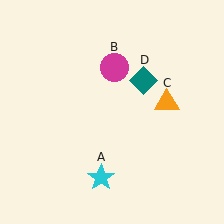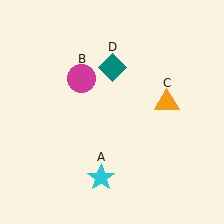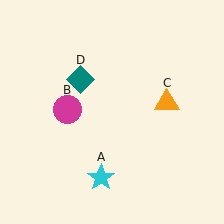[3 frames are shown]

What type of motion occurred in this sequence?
The magenta circle (object B), teal diamond (object D) rotated counterclockwise around the center of the scene.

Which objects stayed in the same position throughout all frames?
Cyan star (object A) and orange triangle (object C) remained stationary.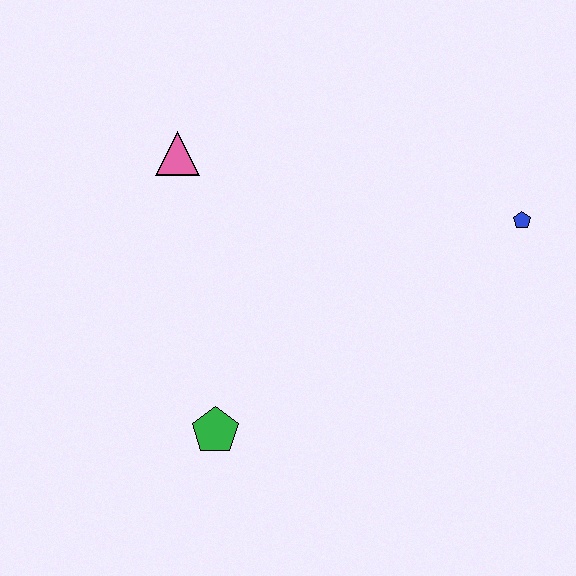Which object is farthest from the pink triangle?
The blue pentagon is farthest from the pink triangle.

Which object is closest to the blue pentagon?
The pink triangle is closest to the blue pentagon.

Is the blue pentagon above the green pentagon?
Yes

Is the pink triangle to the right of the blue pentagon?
No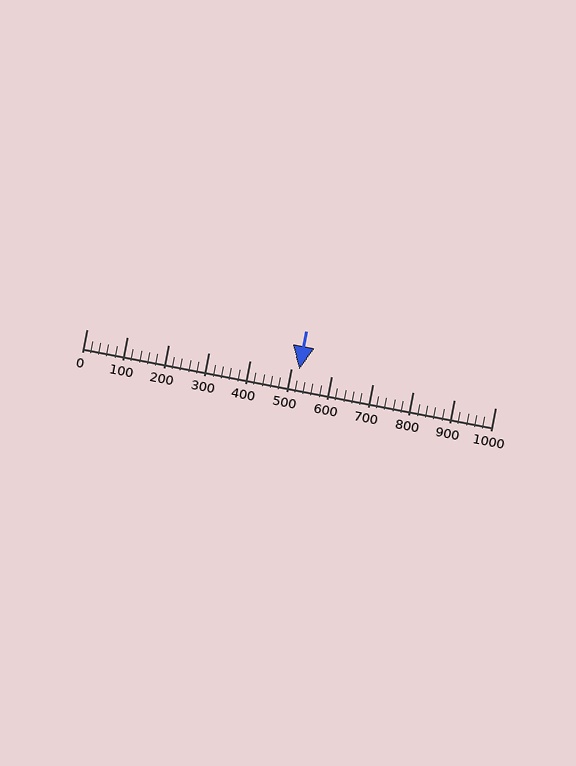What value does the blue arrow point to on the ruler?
The blue arrow points to approximately 520.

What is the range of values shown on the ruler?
The ruler shows values from 0 to 1000.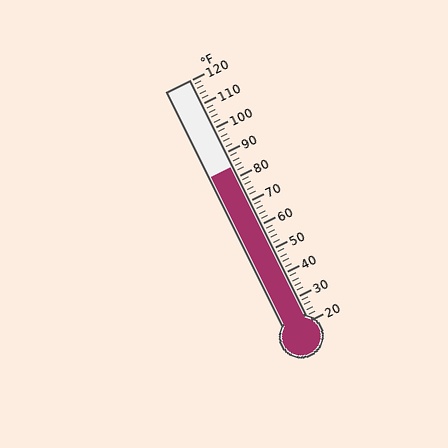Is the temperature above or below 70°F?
The temperature is above 70°F.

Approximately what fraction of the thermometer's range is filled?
The thermometer is filled to approximately 65% of its range.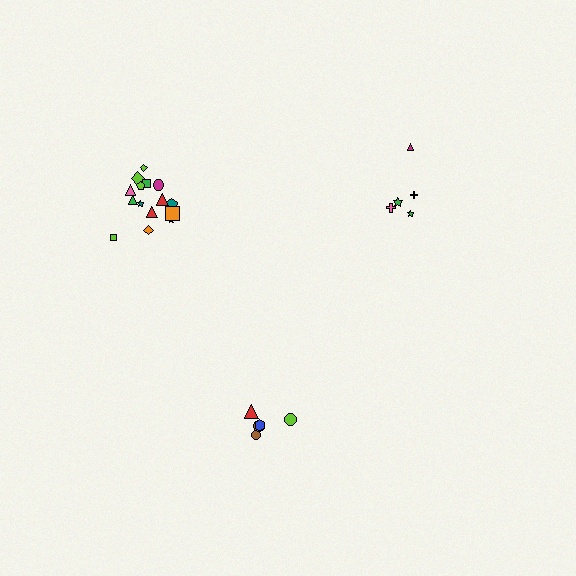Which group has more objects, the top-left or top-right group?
The top-left group.